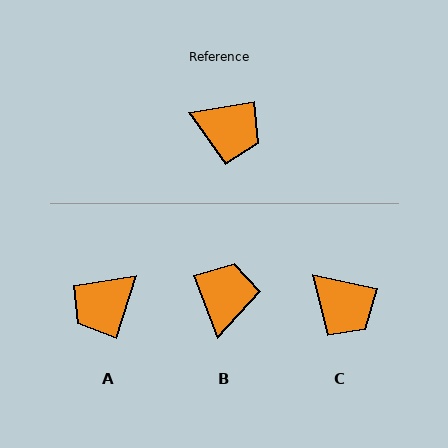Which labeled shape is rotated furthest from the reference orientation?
A, about 117 degrees away.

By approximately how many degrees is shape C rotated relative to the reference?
Approximately 22 degrees clockwise.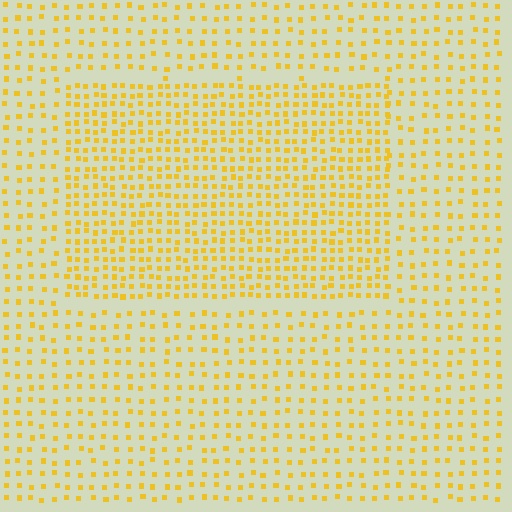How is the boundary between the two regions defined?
The boundary is defined by a change in element density (approximately 1.8x ratio). All elements are the same color, size, and shape.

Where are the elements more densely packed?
The elements are more densely packed inside the rectangle boundary.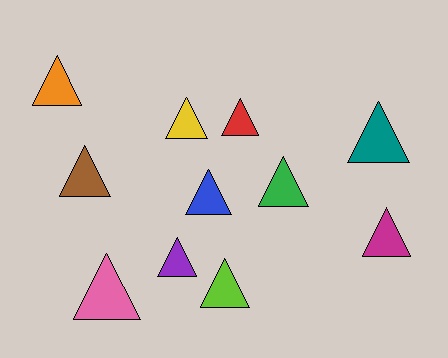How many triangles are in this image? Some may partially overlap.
There are 11 triangles.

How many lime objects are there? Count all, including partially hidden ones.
There is 1 lime object.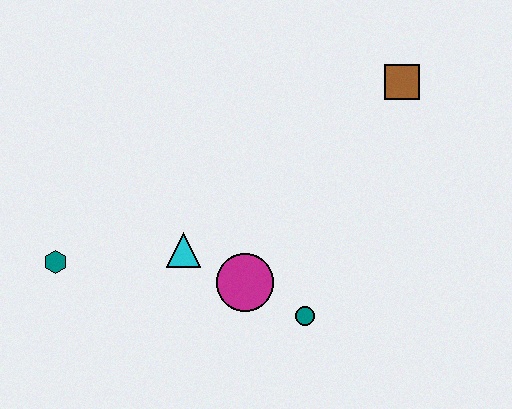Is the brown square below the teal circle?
No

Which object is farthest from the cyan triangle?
The brown square is farthest from the cyan triangle.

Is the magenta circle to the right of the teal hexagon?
Yes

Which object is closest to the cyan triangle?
The magenta circle is closest to the cyan triangle.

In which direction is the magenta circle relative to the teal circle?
The magenta circle is to the left of the teal circle.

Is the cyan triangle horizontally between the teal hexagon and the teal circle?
Yes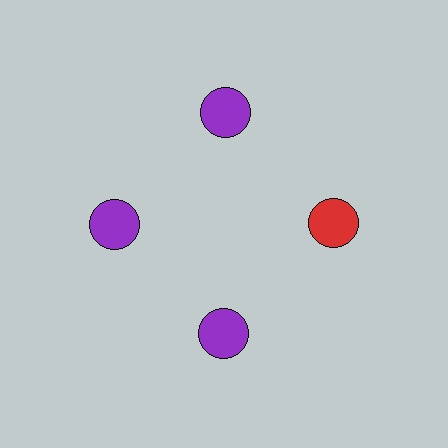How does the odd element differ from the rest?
It has a different color: red instead of purple.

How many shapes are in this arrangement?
There are 4 shapes arranged in a ring pattern.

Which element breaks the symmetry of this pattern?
The red circle at roughly the 3 o'clock position breaks the symmetry. All other shapes are purple circles.